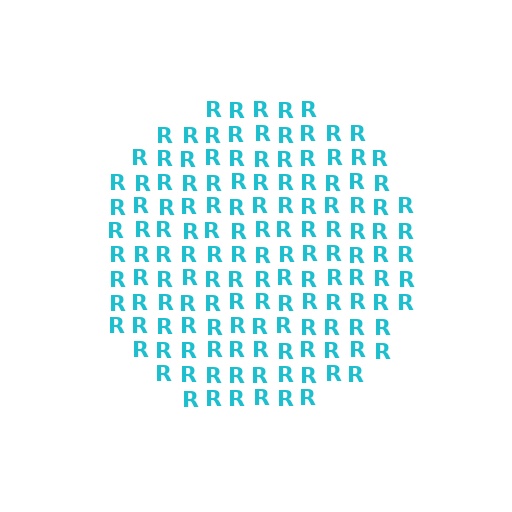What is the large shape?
The large shape is a circle.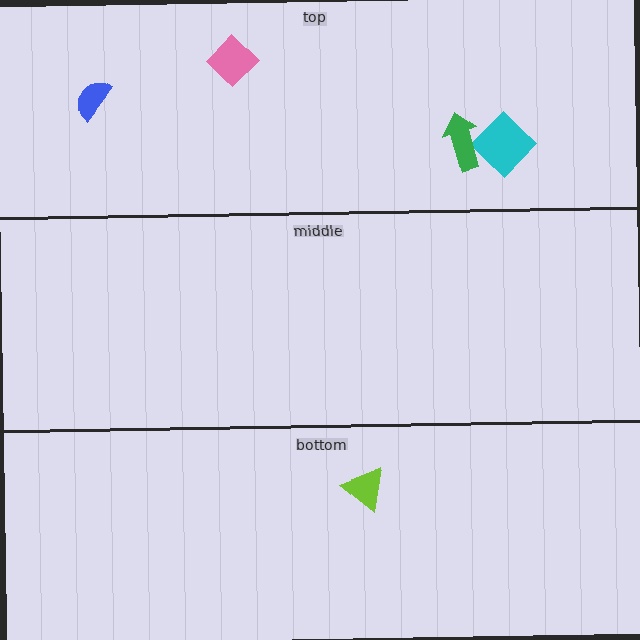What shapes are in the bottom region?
The lime triangle.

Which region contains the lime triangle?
The bottom region.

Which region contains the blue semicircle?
The top region.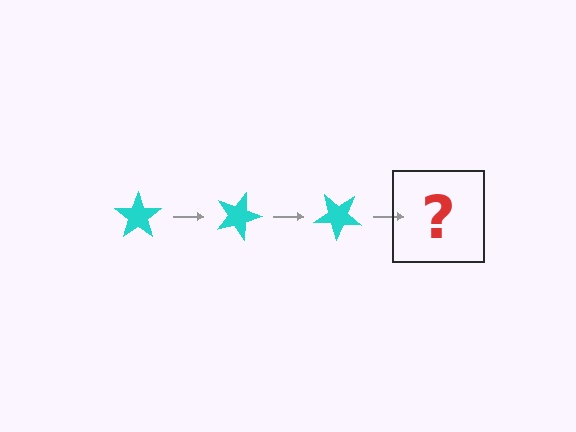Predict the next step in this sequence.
The next step is a cyan star rotated 60 degrees.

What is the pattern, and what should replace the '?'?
The pattern is that the star rotates 20 degrees each step. The '?' should be a cyan star rotated 60 degrees.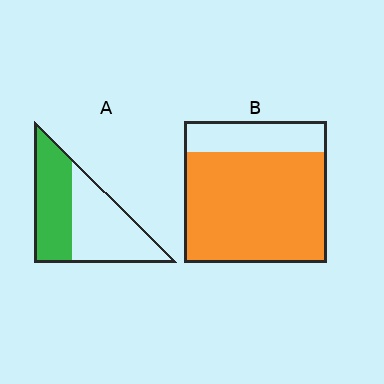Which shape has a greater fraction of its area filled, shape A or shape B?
Shape B.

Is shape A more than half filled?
No.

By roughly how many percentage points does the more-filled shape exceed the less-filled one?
By roughly 30 percentage points (B over A).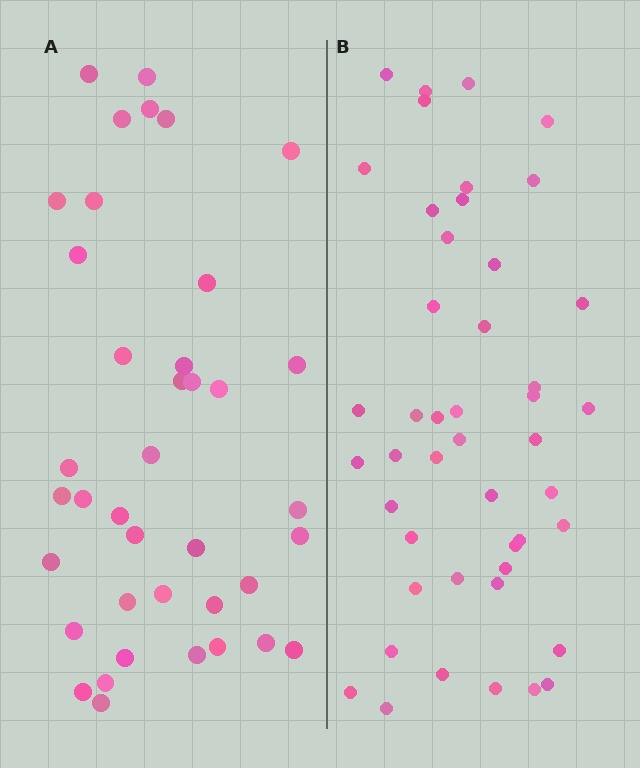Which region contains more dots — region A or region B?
Region B (the right region) has more dots.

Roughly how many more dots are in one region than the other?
Region B has roughly 8 or so more dots than region A.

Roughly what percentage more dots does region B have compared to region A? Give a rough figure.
About 20% more.